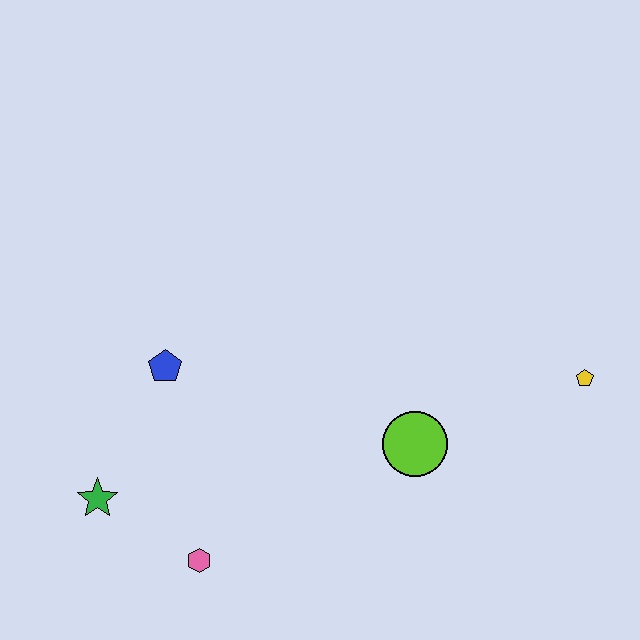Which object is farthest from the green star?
The yellow pentagon is farthest from the green star.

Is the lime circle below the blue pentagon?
Yes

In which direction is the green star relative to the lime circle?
The green star is to the left of the lime circle.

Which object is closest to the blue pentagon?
The green star is closest to the blue pentagon.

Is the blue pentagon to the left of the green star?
No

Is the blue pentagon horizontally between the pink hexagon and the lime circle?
No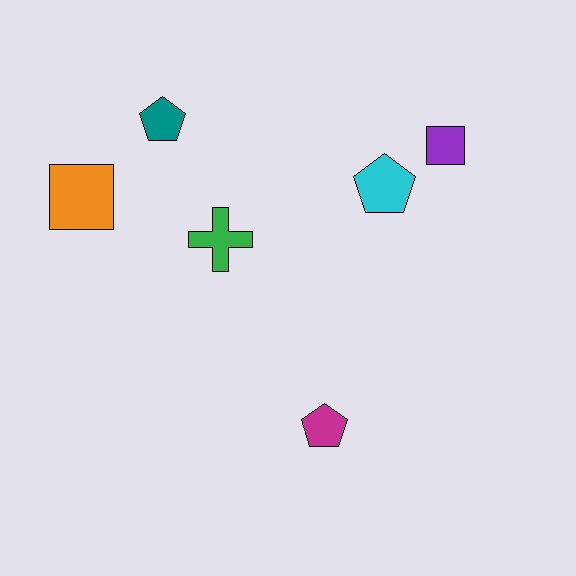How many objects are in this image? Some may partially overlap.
There are 6 objects.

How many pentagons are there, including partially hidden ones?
There are 3 pentagons.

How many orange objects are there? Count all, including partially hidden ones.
There is 1 orange object.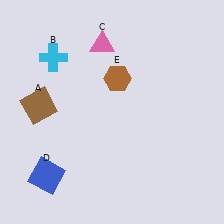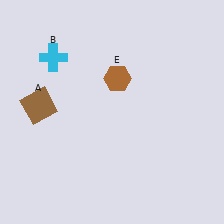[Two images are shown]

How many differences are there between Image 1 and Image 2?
There are 2 differences between the two images.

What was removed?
The pink triangle (C), the blue square (D) were removed in Image 2.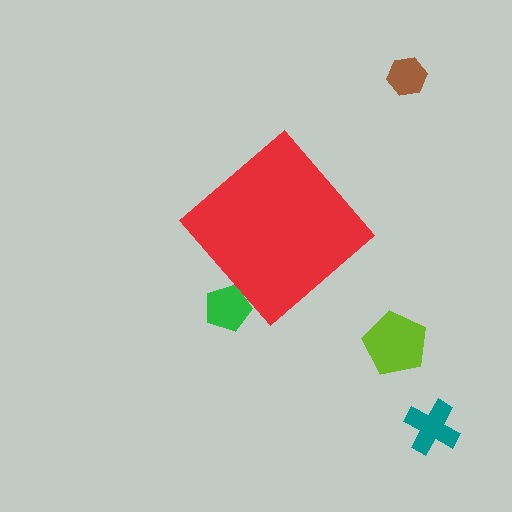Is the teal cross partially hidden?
No, the teal cross is fully visible.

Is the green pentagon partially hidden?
Yes, the green pentagon is partially hidden behind the red diamond.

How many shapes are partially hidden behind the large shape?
1 shape is partially hidden.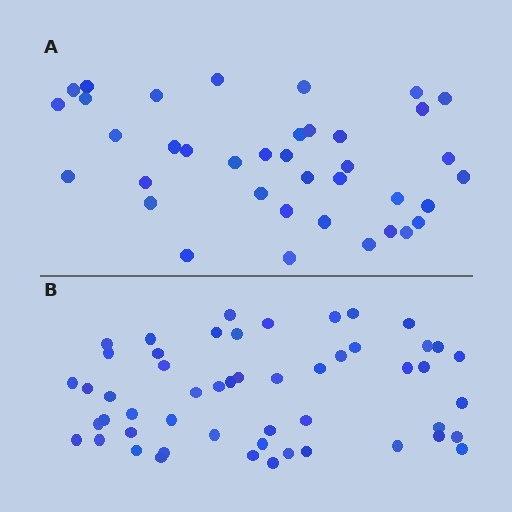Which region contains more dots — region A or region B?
Region B (the bottom region) has more dots.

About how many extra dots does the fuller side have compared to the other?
Region B has approximately 15 more dots than region A.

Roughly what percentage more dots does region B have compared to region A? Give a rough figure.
About 35% more.